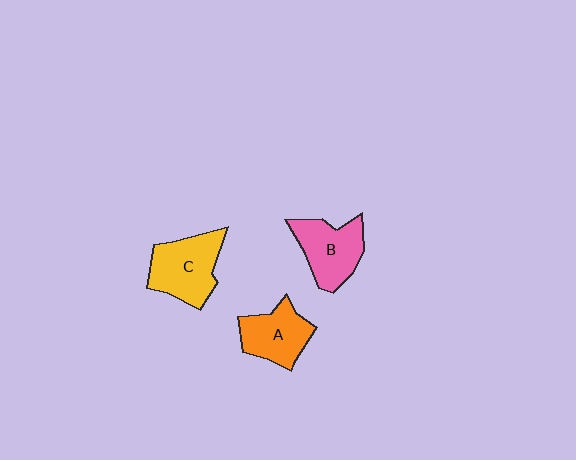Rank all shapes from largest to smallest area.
From largest to smallest: C (yellow), B (pink), A (orange).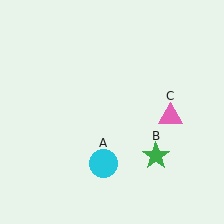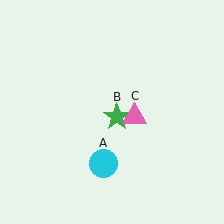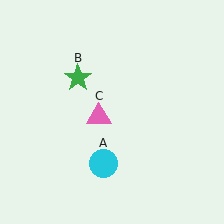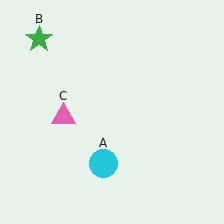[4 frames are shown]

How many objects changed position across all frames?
2 objects changed position: green star (object B), pink triangle (object C).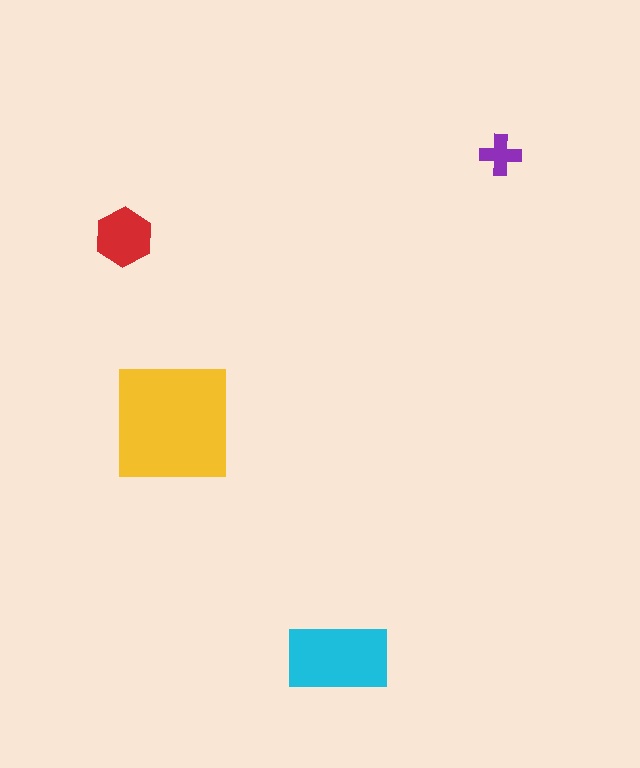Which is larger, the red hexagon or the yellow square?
The yellow square.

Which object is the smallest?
The purple cross.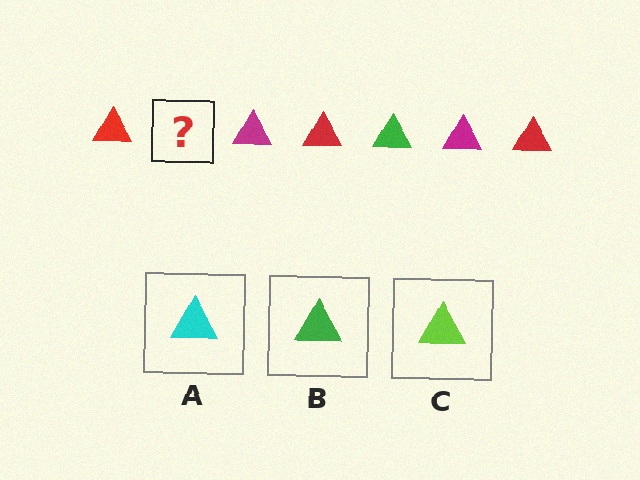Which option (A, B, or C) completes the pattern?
B.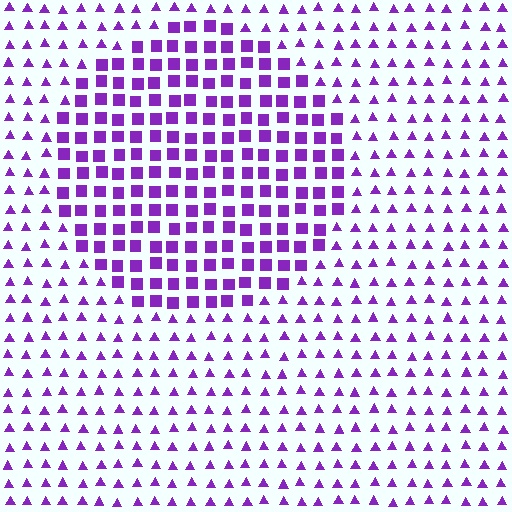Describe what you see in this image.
The image is filled with small purple elements arranged in a uniform grid. A circle-shaped region contains squares, while the surrounding area contains triangles. The boundary is defined purely by the change in element shape.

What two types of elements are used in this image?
The image uses squares inside the circle region and triangles outside it.